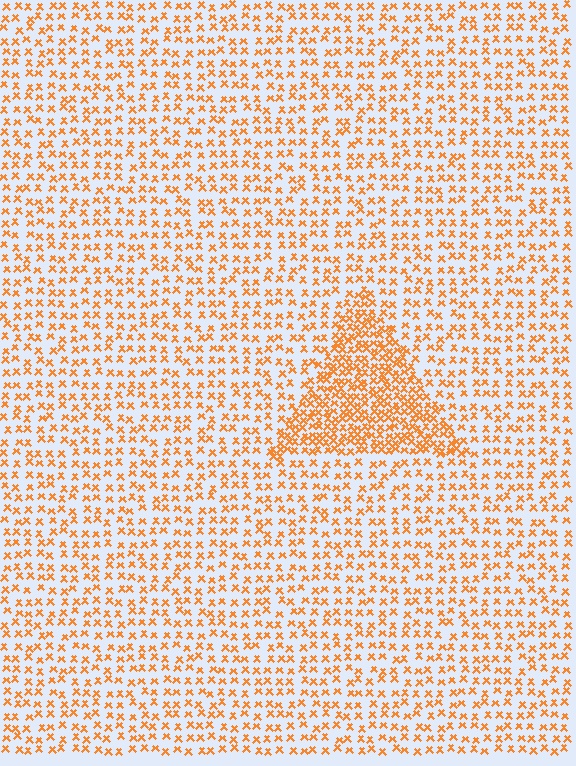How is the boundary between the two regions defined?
The boundary is defined by a change in element density (approximately 2.2x ratio). All elements are the same color, size, and shape.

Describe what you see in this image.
The image contains small orange elements arranged at two different densities. A triangle-shaped region is visible where the elements are more densely packed than the surrounding area.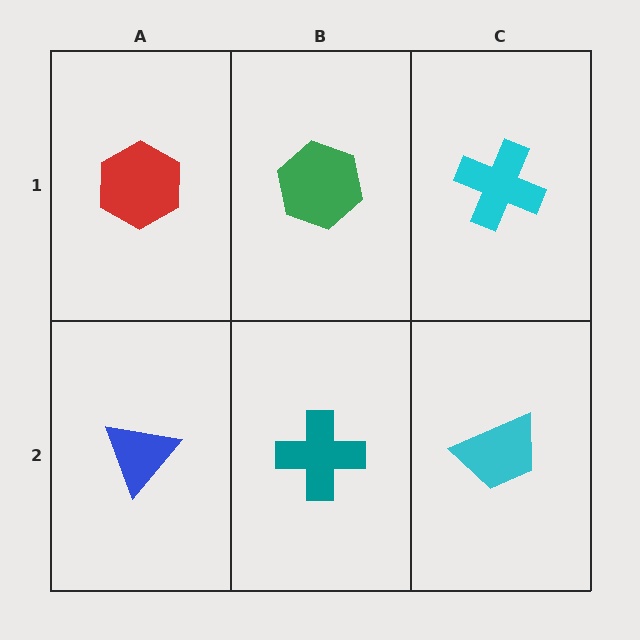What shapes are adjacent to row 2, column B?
A green hexagon (row 1, column B), a blue triangle (row 2, column A), a cyan trapezoid (row 2, column C).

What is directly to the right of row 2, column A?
A teal cross.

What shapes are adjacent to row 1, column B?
A teal cross (row 2, column B), a red hexagon (row 1, column A), a cyan cross (row 1, column C).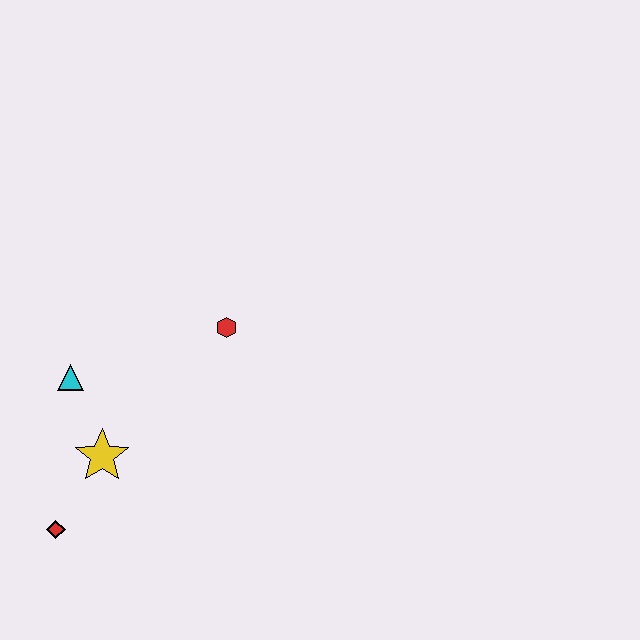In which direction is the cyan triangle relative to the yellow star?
The cyan triangle is above the yellow star.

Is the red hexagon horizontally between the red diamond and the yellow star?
No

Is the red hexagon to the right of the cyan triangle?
Yes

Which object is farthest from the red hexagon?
The red diamond is farthest from the red hexagon.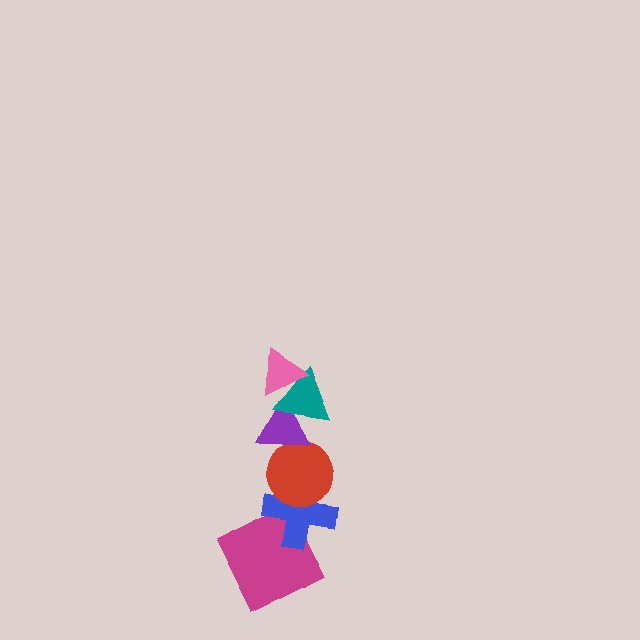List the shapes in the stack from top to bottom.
From top to bottom: the pink triangle, the teal triangle, the purple triangle, the red circle, the blue cross, the magenta square.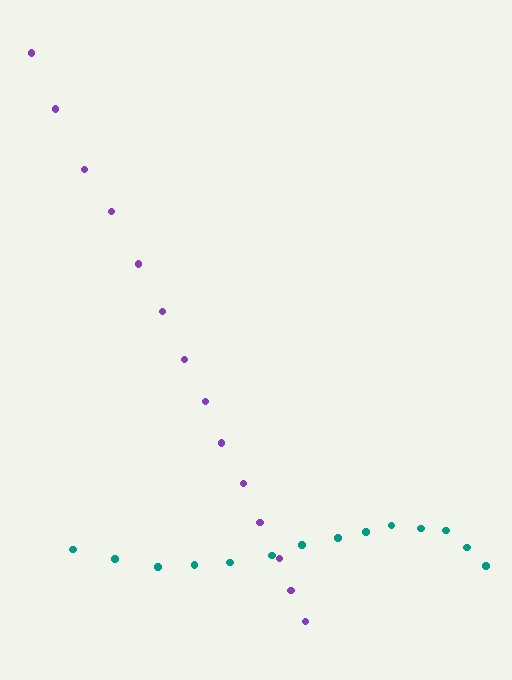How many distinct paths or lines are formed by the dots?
There are 2 distinct paths.